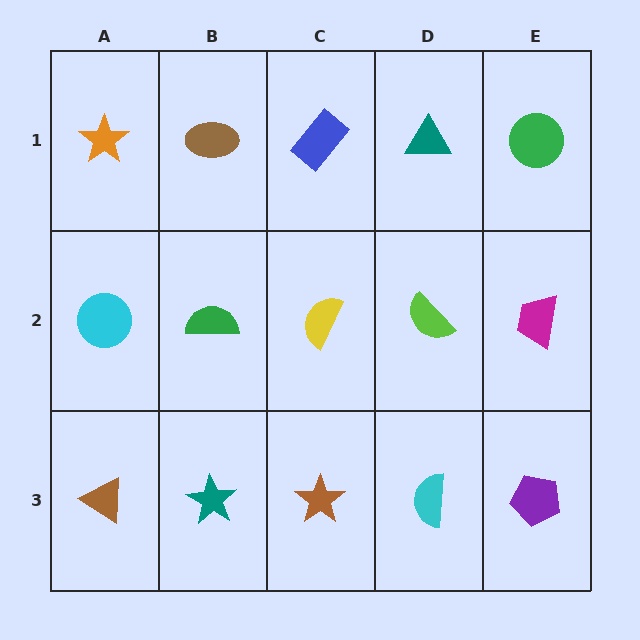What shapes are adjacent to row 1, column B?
A green semicircle (row 2, column B), an orange star (row 1, column A), a blue rectangle (row 1, column C).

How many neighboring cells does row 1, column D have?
3.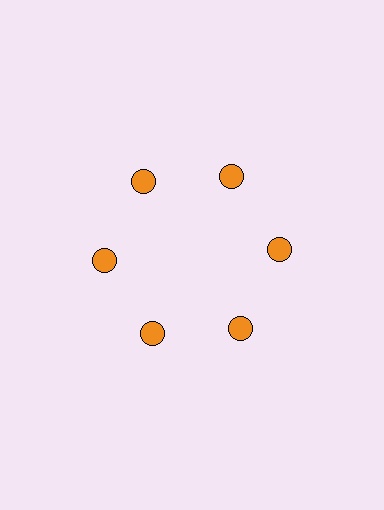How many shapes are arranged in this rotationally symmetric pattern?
There are 6 shapes, arranged in 6 groups of 1.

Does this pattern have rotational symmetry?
Yes, this pattern has 6-fold rotational symmetry. It looks the same after rotating 60 degrees around the center.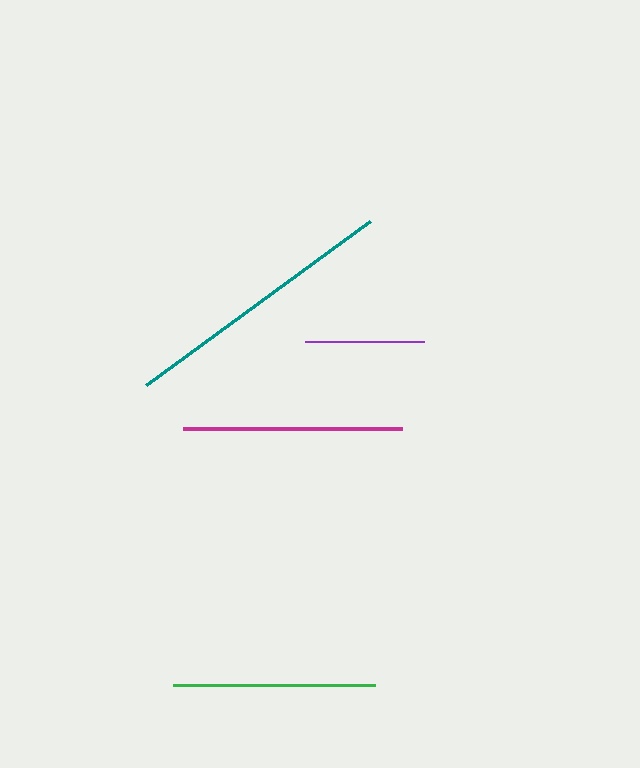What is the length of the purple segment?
The purple segment is approximately 119 pixels long.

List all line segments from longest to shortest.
From longest to shortest: teal, magenta, green, purple.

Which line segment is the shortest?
The purple line is the shortest at approximately 119 pixels.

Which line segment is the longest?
The teal line is the longest at approximately 277 pixels.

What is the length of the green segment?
The green segment is approximately 202 pixels long.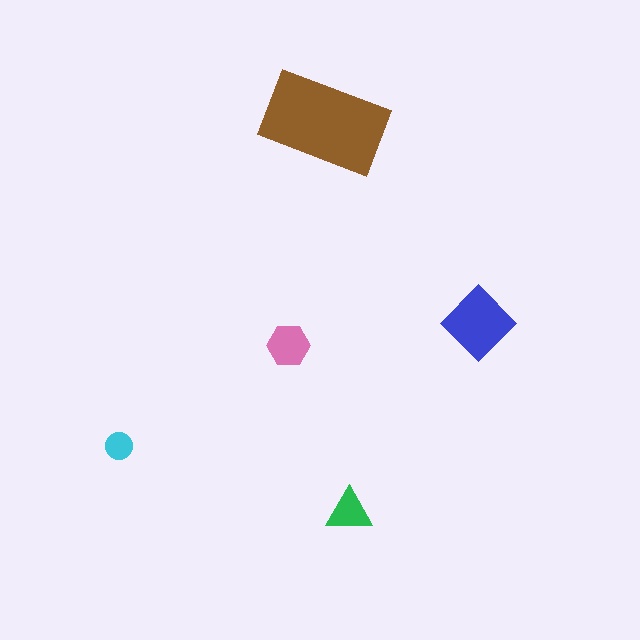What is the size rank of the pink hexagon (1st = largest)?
3rd.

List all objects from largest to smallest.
The brown rectangle, the blue diamond, the pink hexagon, the green triangle, the cyan circle.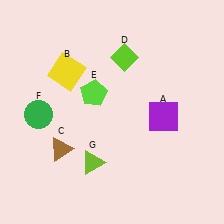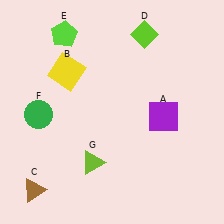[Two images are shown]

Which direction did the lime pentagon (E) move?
The lime pentagon (E) moved up.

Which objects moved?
The objects that moved are: the brown triangle (C), the lime diamond (D), the lime pentagon (E).